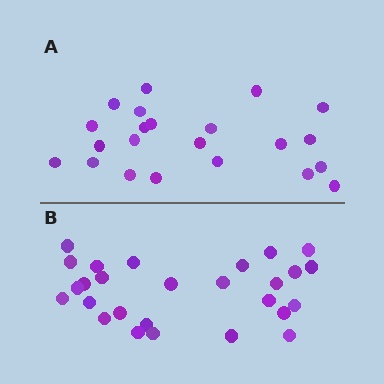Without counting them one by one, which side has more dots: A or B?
Region B (the bottom region) has more dots.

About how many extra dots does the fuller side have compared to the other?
Region B has about 5 more dots than region A.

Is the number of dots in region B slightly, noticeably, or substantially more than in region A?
Region B has only slightly more — the two regions are fairly close. The ratio is roughly 1.2 to 1.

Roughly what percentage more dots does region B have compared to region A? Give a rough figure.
About 25% more.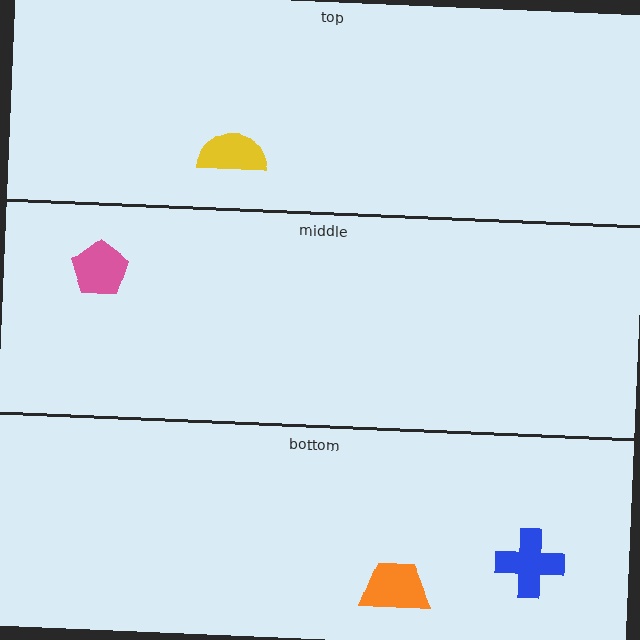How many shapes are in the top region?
1.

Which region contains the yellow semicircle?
The top region.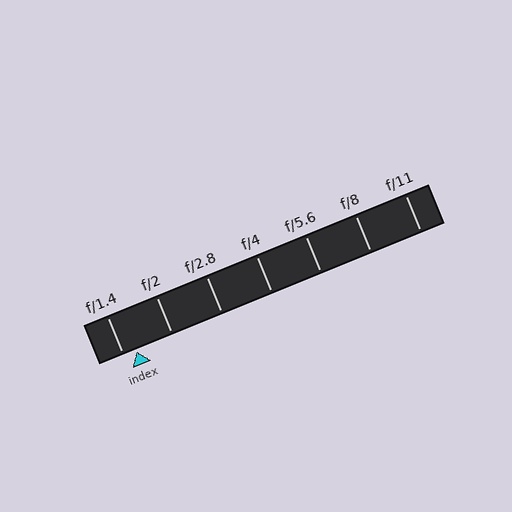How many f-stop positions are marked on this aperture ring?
There are 7 f-stop positions marked.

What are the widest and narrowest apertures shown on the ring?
The widest aperture shown is f/1.4 and the narrowest is f/11.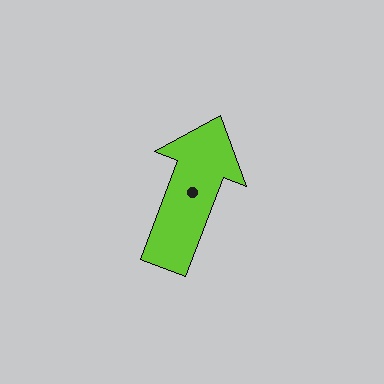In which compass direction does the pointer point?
North.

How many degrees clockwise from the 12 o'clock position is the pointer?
Approximately 21 degrees.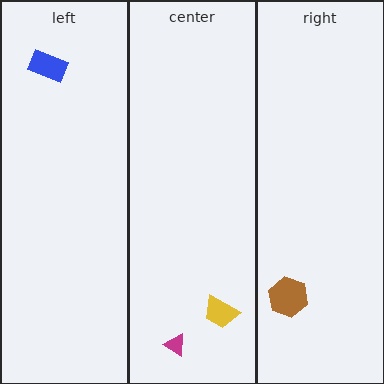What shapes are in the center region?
The magenta triangle, the yellow trapezoid.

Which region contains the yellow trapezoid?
The center region.